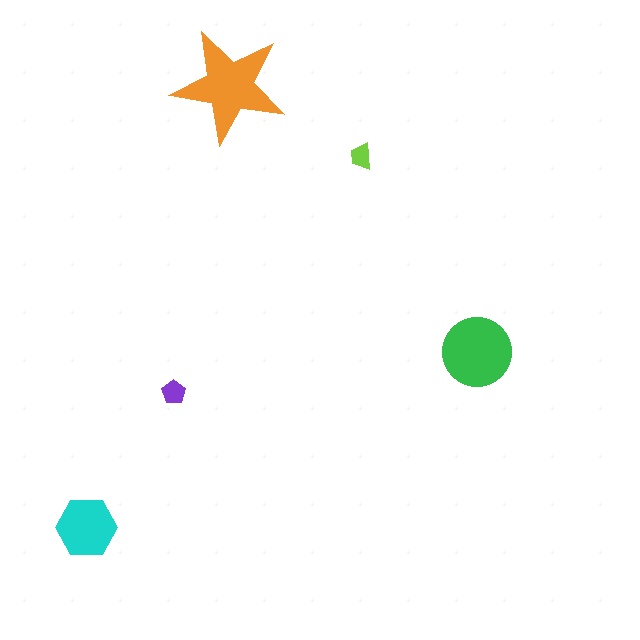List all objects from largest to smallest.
The orange star, the green circle, the cyan hexagon, the purple pentagon, the lime trapezoid.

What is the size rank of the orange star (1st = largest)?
1st.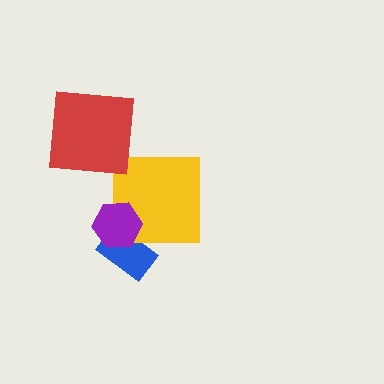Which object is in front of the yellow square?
The purple hexagon is in front of the yellow square.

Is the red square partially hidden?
No, no other shape covers it.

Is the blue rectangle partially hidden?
Yes, it is partially covered by another shape.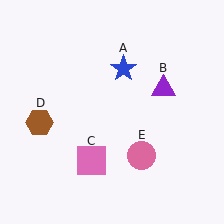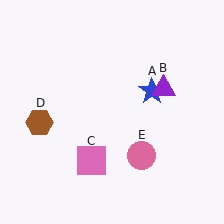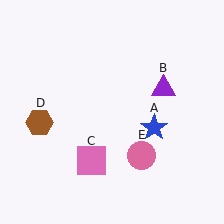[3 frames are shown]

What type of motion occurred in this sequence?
The blue star (object A) rotated clockwise around the center of the scene.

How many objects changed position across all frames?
1 object changed position: blue star (object A).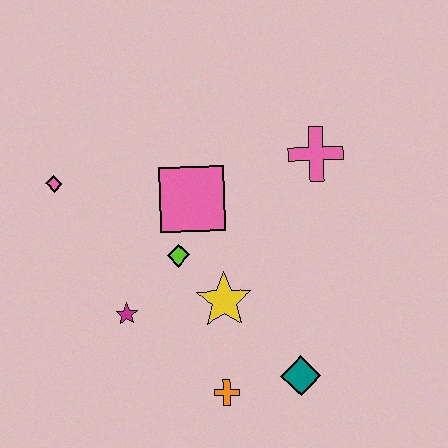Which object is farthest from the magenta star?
The pink cross is farthest from the magenta star.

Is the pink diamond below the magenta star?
No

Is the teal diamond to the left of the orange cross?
No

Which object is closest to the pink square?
The lime diamond is closest to the pink square.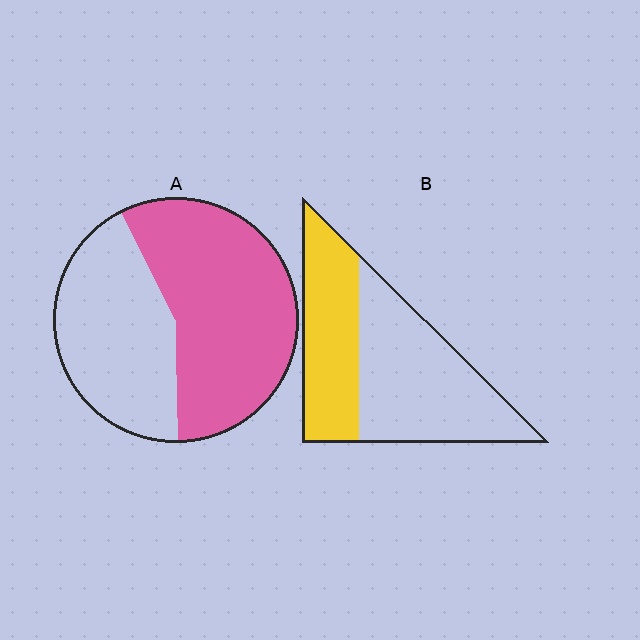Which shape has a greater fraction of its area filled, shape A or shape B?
Shape A.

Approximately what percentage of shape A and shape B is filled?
A is approximately 55% and B is approximately 40%.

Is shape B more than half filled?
No.